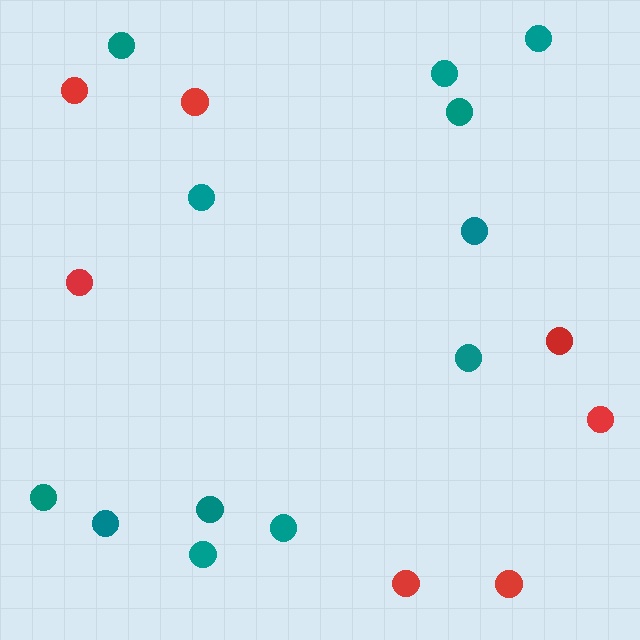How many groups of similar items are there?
There are 2 groups: one group of red circles (7) and one group of teal circles (12).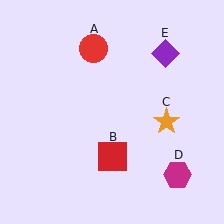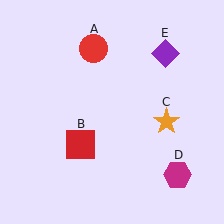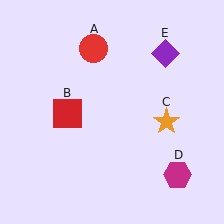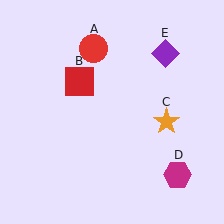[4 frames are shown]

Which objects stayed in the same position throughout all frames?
Red circle (object A) and orange star (object C) and magenta hexagon (object D) and purple diamond (object E) remained stationary.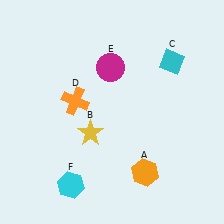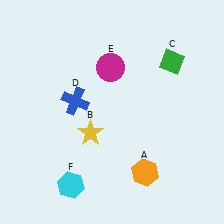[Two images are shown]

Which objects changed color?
C changed from cyan to green. D changed from orange to blue.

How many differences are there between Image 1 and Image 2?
There are 2 differences between the two images.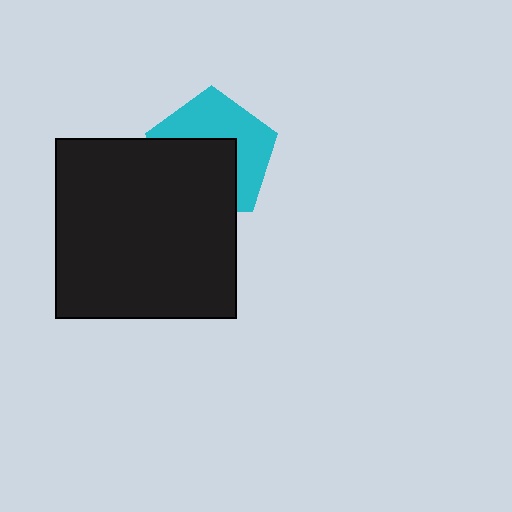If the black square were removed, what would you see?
You would see the complete cyan pentagon.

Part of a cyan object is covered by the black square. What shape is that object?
It is a pentagon.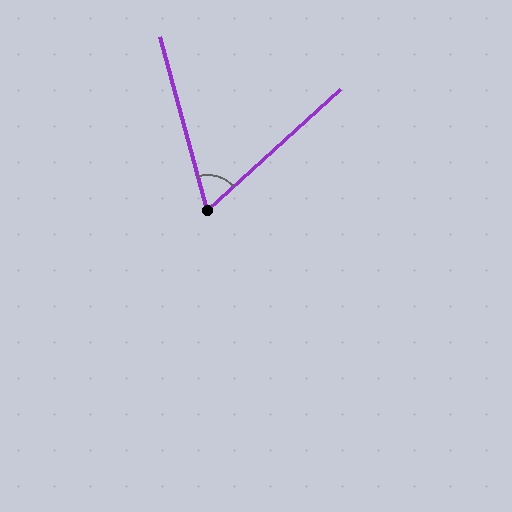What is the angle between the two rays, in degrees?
Approximately 63 degrees.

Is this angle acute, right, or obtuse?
It is acute.